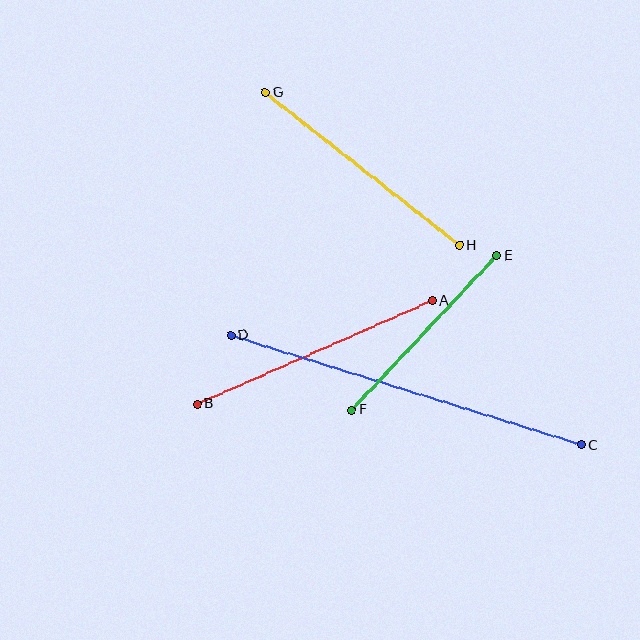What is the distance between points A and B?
The distance is approximately 257 pixels.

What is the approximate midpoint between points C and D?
The midpoint is at approximately (406, 390) pixels.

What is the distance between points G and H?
The distance is approximately 247 pixels.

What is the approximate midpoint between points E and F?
The midpoint is at approximately (424, 333) pixels.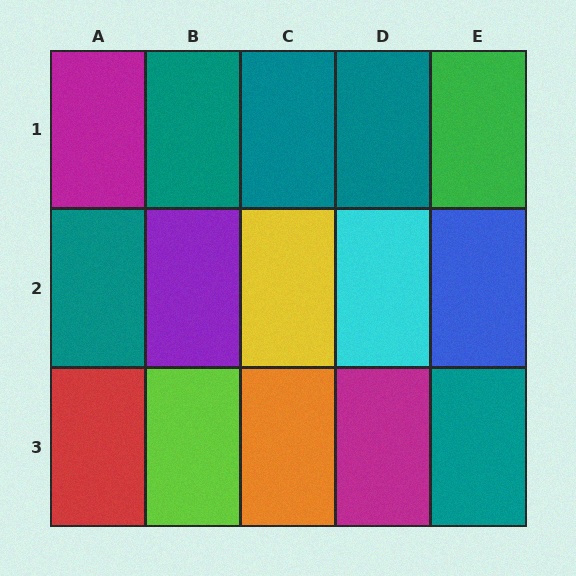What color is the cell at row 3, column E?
Teal.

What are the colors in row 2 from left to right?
Teal, purple, yellow, cyan, blue.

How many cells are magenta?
2 cells are magenta.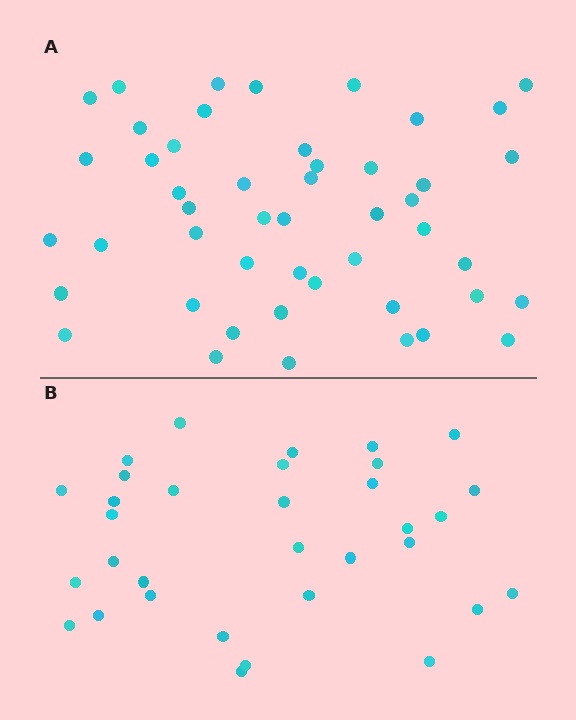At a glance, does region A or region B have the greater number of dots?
Region A (the top region) has more dots.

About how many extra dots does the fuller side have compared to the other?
Region A has approximately 15 more dots than region B.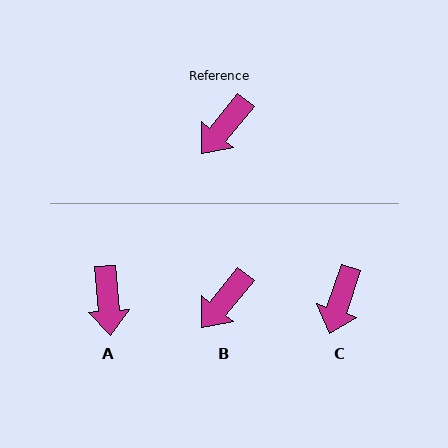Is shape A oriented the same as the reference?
No, it is off by about 44 degrees.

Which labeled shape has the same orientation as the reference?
B.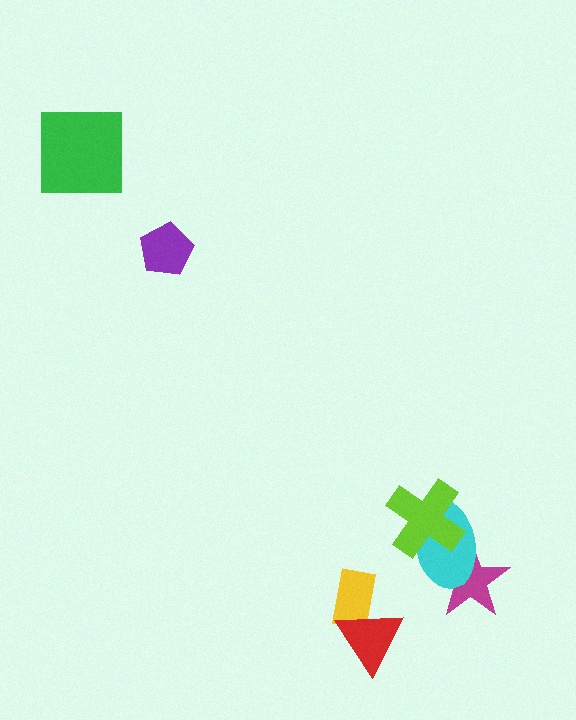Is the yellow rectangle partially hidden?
Yes, it is partially covered by another shape.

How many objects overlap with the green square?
0 objects overlap with the green square.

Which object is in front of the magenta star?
The cyan ellipse is in front of the magenta star.